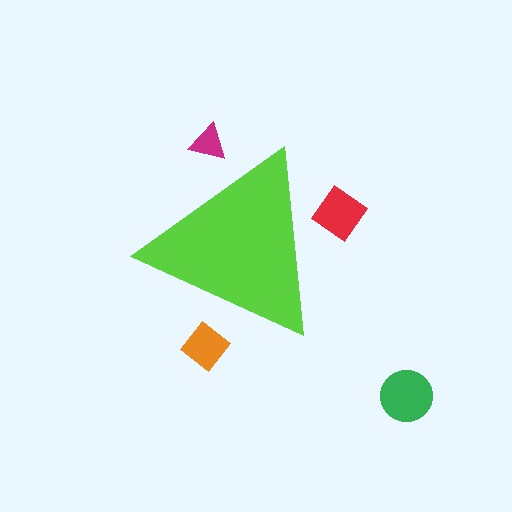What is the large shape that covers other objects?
A lime triangle.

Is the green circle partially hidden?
No, the green circle is fully visible.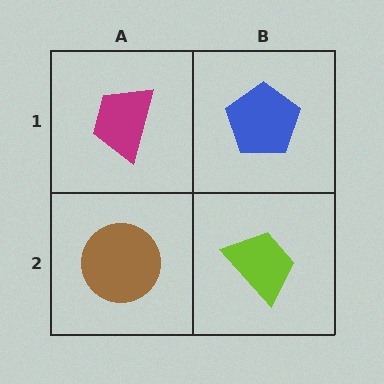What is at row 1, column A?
A magenta trapezoid.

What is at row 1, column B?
A blue pentagon.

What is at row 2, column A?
A brown circle.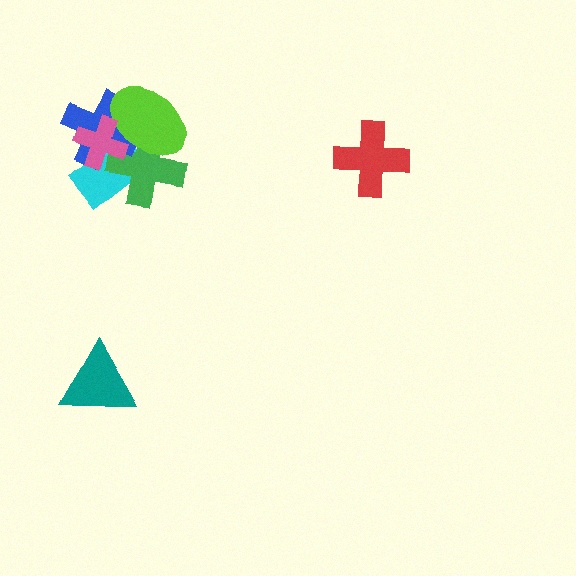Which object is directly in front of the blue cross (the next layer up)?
The lime ellipse is directly in front of the blue cross.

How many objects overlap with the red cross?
0 objects overlap with the red cross.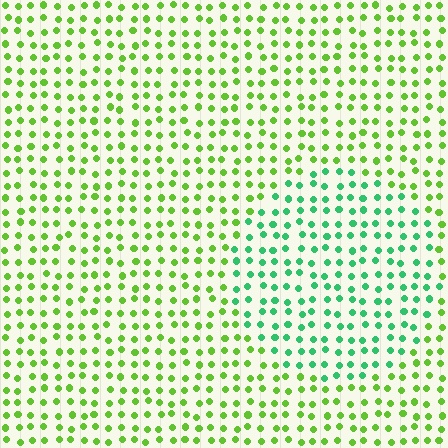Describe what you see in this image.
The image is filled with small lime elements in a uniform arrangement. A circle-shaped region is visible where the elements are tinted to a slightly different hue, forming a subtle color boundary.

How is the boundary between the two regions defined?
The boundary is defined purely by a slight shift in hue (about 45 degrees). Spacing, size, and orientation are identical on both sides.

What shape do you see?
I see a circle.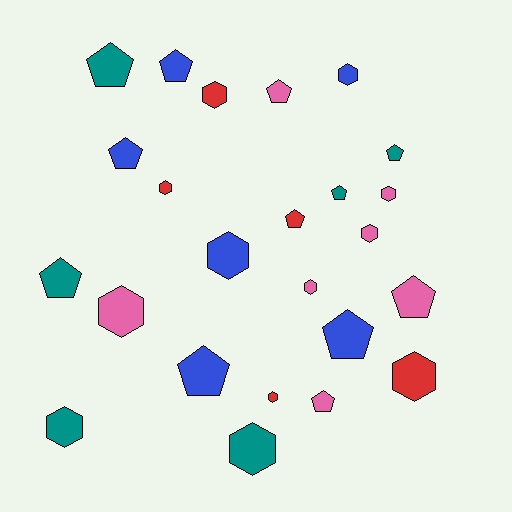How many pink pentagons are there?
There are 3 pink pentagons.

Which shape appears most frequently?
Hexagon, with 12 objects.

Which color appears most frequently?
Pink, with 7 objects.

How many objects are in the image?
There are 24 objects.